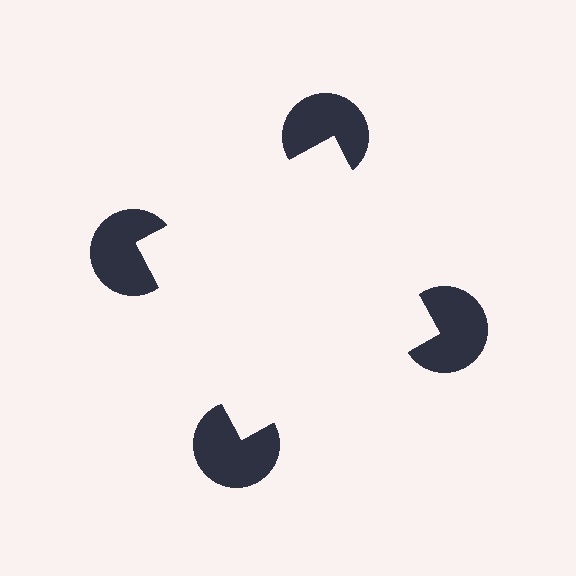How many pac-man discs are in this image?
There are 4 — one at each vertex of the illusory square.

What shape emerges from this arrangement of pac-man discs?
An illusory square — its edges are inferred from the aligned wedge cuts in the pac-man discs, not physically drawn.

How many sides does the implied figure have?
4 sides.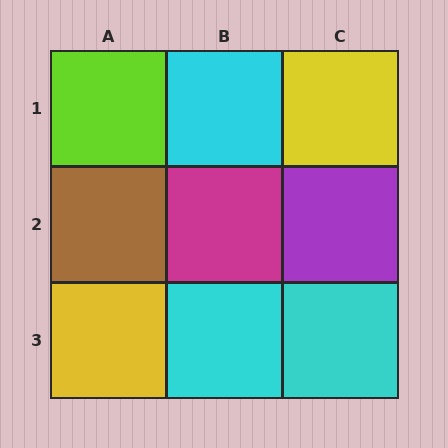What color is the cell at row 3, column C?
Cyan.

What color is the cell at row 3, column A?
Yellow.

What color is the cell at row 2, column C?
Purple.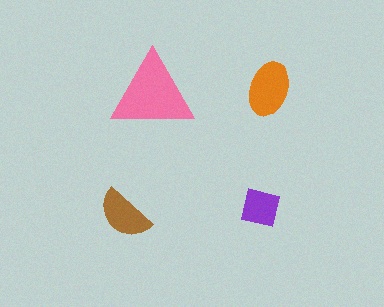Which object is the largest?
The pink triangle.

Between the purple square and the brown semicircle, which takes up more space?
The brown semicircle.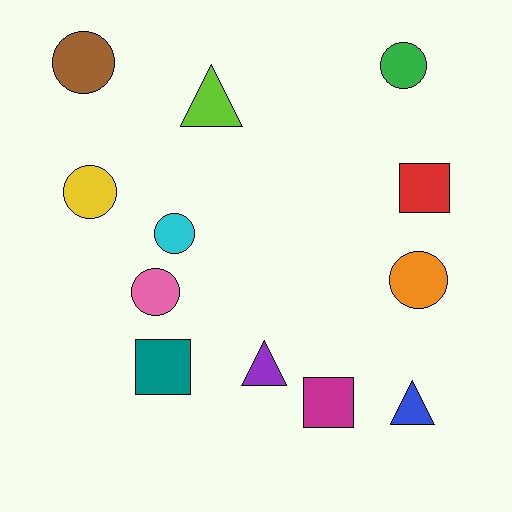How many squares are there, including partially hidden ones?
There are 3 squares.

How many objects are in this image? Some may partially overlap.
There are 12 objects.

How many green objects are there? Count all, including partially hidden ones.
There is 1 green object.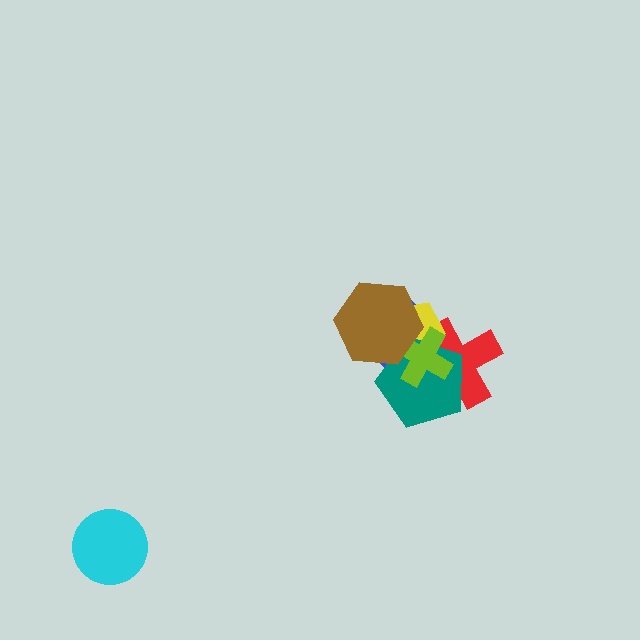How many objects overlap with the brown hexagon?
4 objects overlap with the brown hexagon.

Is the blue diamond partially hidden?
Yes, it is partially covered by another shape.